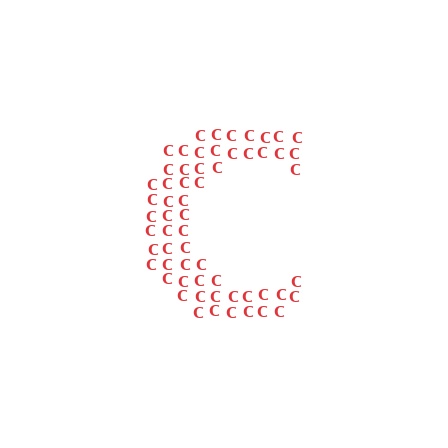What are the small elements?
The small elements are letter C's.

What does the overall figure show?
The overall figure shows the letter C.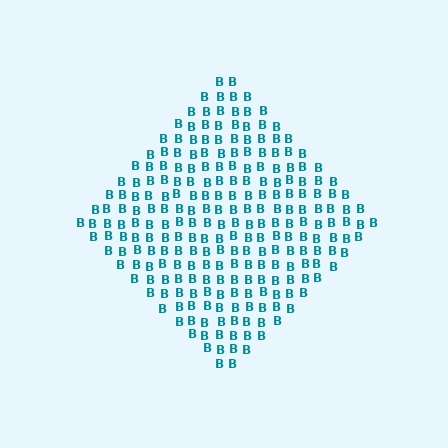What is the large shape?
The large shape is a diamond.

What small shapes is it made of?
It is made of small letter B's.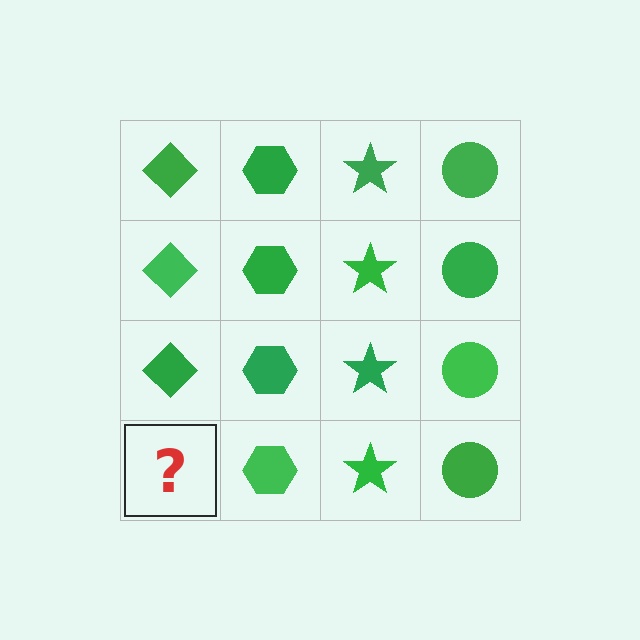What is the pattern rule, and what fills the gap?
The rule is that each column has a consistent shape. The gap should be filled with a green diamond.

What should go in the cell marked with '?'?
The missing cell should contain a green diamond.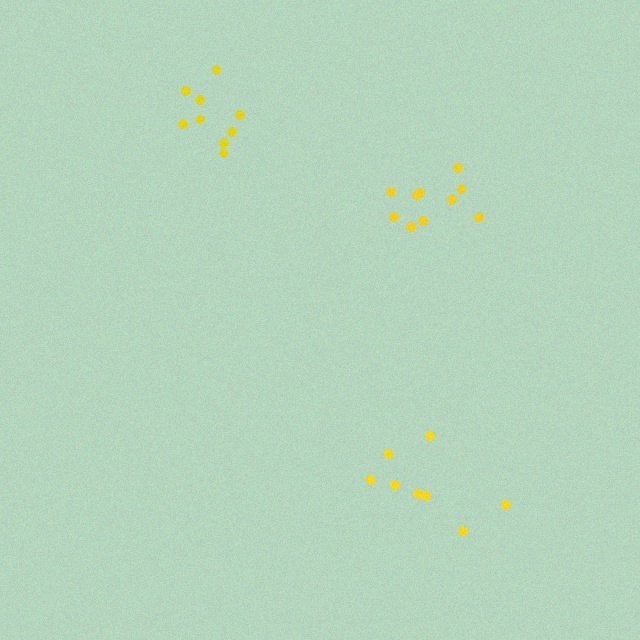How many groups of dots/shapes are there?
There are 3 groups.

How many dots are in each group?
Group 1: 9 dots, Group 2: 8 dots, Group 3: 10 dots (27 total).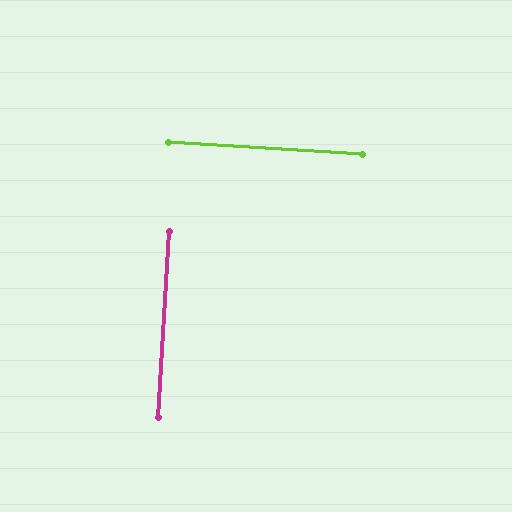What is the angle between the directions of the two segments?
Approximately 90 degrees.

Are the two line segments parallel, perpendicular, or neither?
Perpendicular — they meet at approximately 90°.